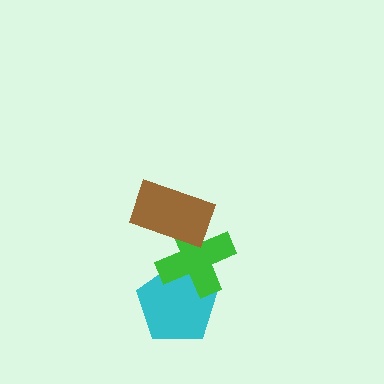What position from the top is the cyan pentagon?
The cyan pentagon is 3rd from the top.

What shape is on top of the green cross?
The brown rectangle is on top of the green cross.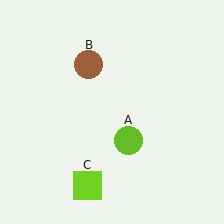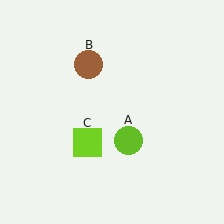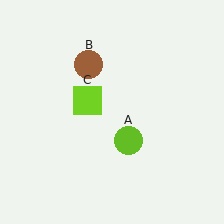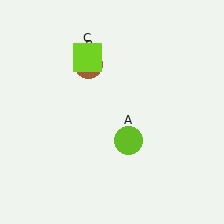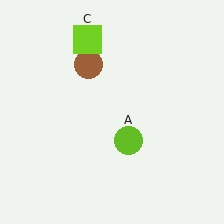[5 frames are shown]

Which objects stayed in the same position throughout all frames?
Lime circle (object A) and brown circle (object B) remained stationary.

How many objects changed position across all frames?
1 object changed position: lime square (object C).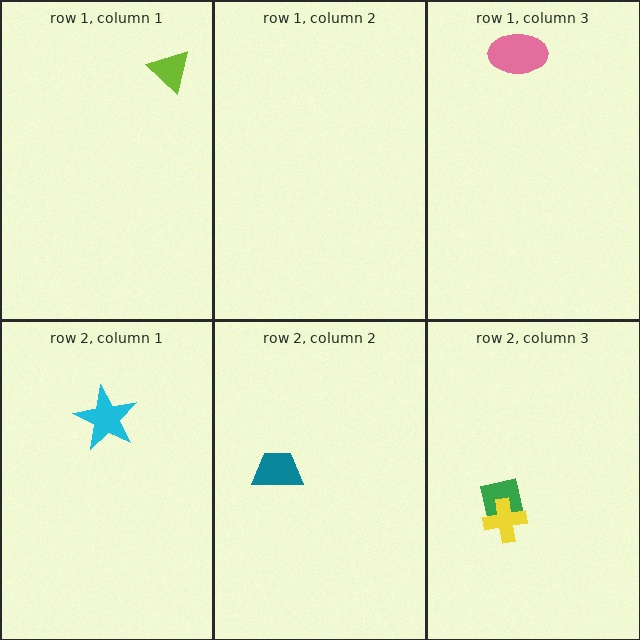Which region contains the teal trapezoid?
The row 2, column 2 region.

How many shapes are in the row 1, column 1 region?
1.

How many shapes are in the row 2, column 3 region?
2.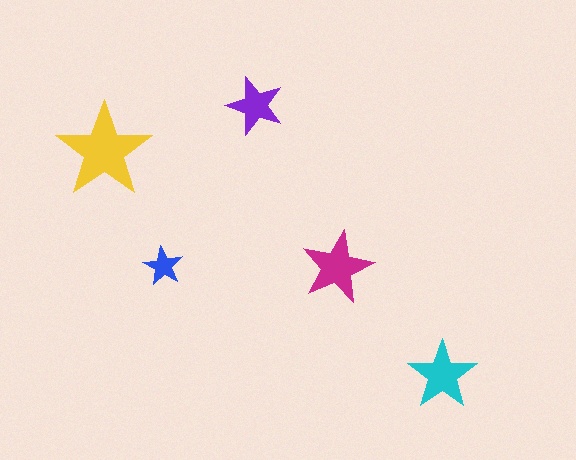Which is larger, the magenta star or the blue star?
The magenta one.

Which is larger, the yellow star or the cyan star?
The yellow one.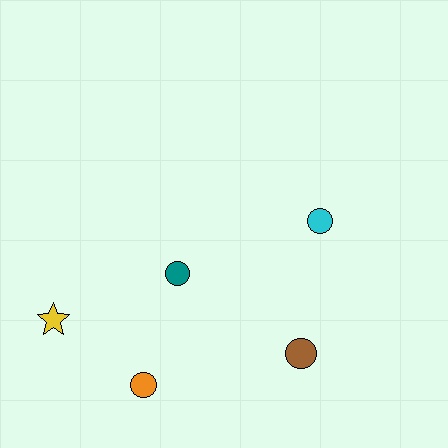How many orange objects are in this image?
There is 1 orange object.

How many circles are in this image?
There are 4 circles.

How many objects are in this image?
There are 5 objects.